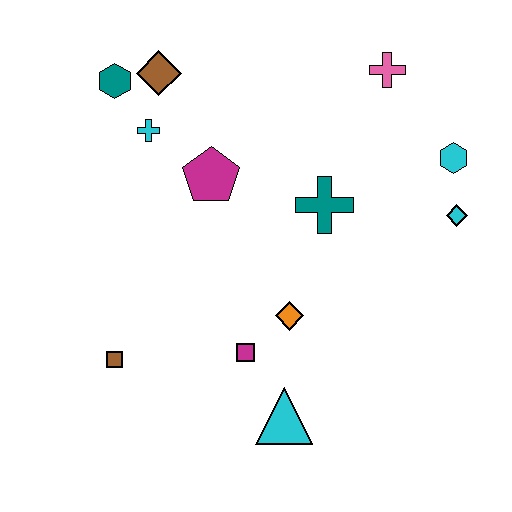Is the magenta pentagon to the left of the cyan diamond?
Yes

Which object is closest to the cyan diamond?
The cyan hexagon is closest to the cyan diamond.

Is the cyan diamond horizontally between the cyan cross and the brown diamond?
No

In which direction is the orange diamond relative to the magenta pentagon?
The orange diamond is below the magenta pentagon.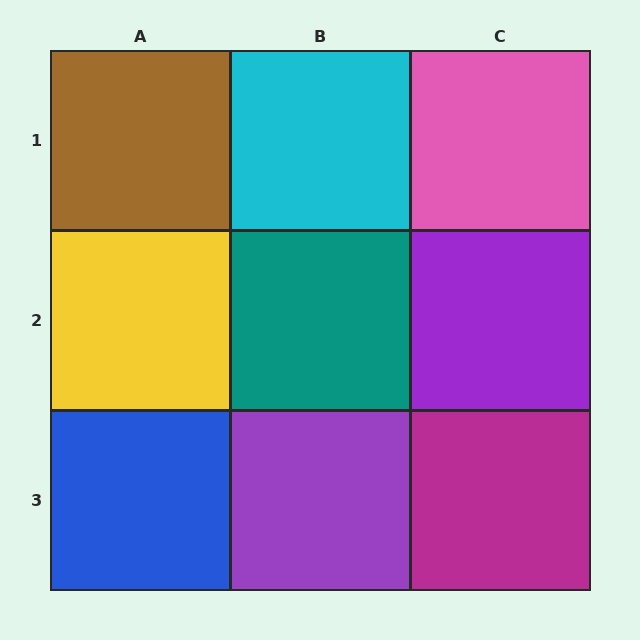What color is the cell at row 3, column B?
Purple.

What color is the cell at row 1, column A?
Brown.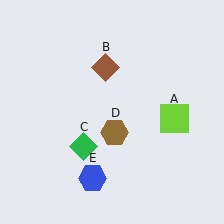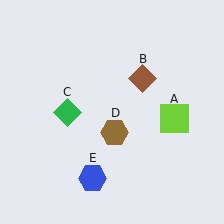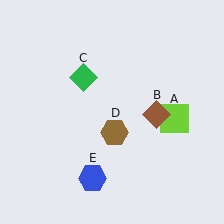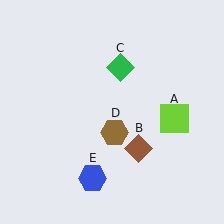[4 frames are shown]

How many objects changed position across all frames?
2 objects changed position: brown diamond (object B), green diamond (object C).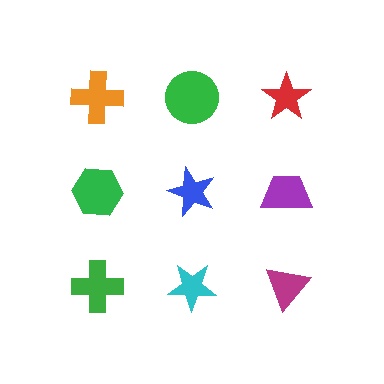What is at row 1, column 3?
A red star.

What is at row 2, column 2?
A blue star.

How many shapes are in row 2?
3 shapes.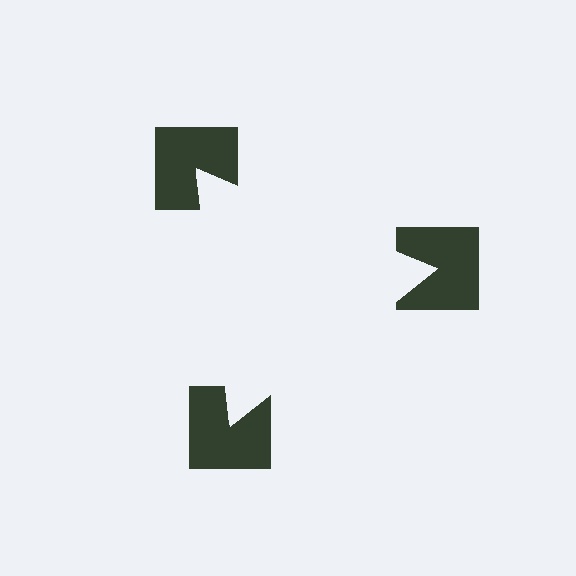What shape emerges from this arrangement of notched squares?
An illusory triangle — its edges are inferred from the aligned wedge cuts in the notched squares, not physically drawn.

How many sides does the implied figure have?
3 sides.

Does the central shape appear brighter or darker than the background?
It typically appears slightly brighter than the background, even though no actual brightness change is drawn.